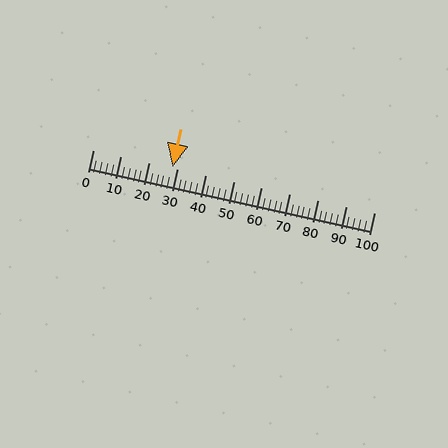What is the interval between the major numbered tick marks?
The major tick marks are spaced 10 units apart.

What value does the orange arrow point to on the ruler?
The orange arrow points to approximately 28.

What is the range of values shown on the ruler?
The ruler shows values from 0 to 100.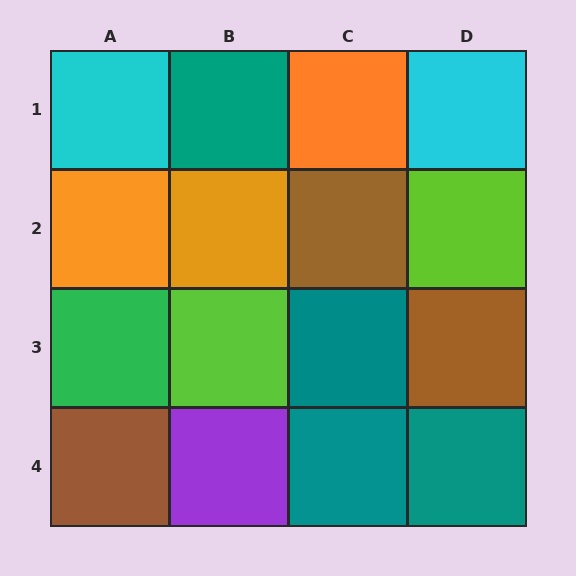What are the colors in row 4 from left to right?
Brown, purple, teal, teal.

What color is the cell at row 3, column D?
Brown.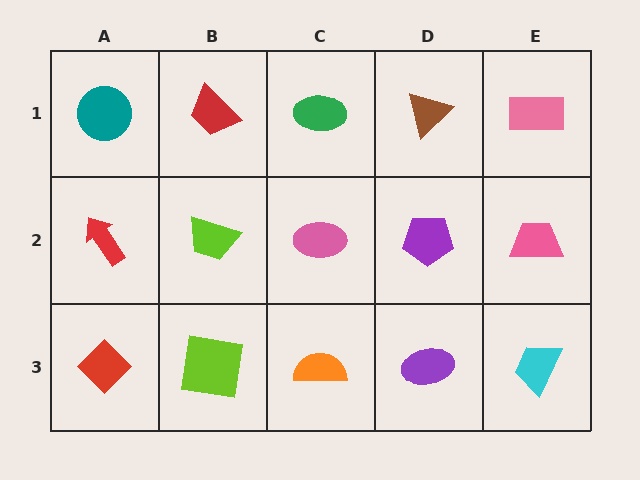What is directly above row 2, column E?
A pink rectangle.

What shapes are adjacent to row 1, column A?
A red arrow (row 2, column A), a red trapezoid (row 1, column B).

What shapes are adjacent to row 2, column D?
A brown triangle (row 1, column D), a purple ellipse (row 3, column D), a pink ellipse (row 2, column C), a pink trapezoid (row 2, column E).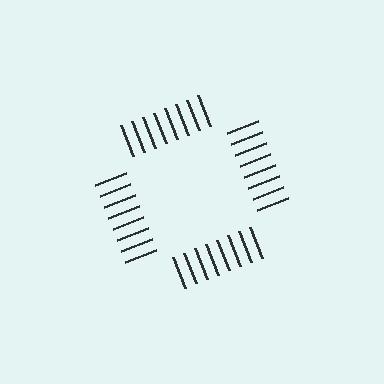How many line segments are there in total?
32 — 8 along each of the 4 edges.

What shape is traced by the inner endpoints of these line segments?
An illusory square — the line segments terminate on its edges but no continuous stroke is drawn.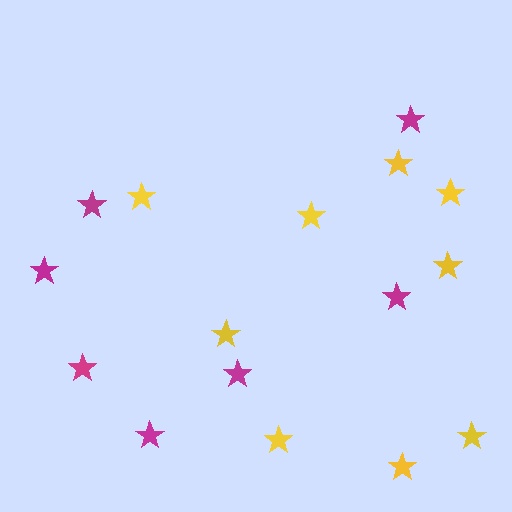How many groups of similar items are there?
There are 2 groups: one group of magenta stars (7) and one group of yellow stars (9).